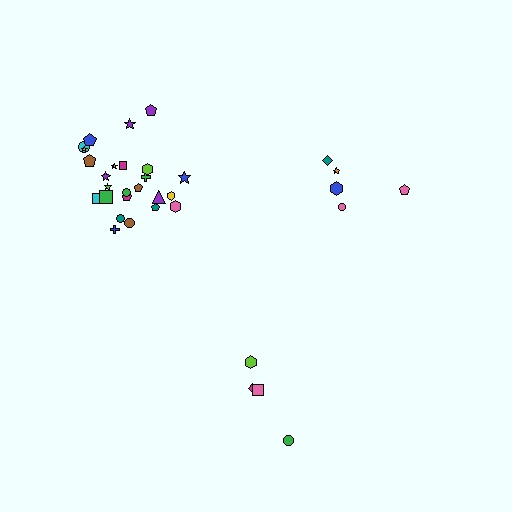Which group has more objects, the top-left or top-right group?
The top-left group.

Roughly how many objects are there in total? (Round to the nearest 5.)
Roughly 35 objects in total.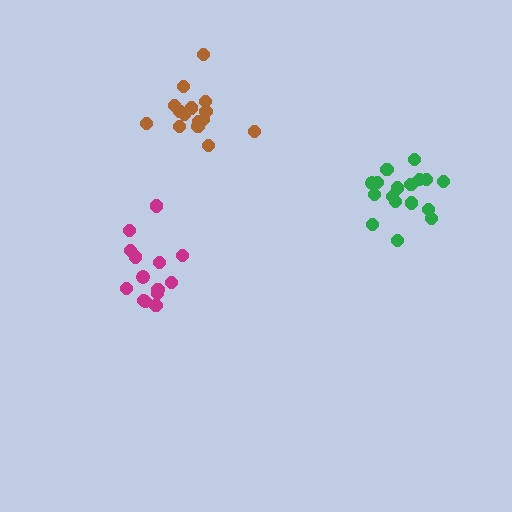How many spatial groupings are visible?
There are 3 spatial groupings.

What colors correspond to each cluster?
The clusters are colored: green, magenta, brown.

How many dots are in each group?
Group 1: 17 dots, Group 2: 14 dots, Group 3: 15 dots (46 total).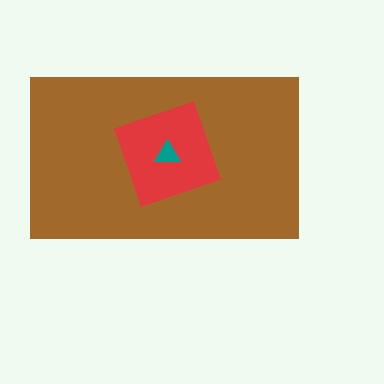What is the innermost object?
The teal triangle.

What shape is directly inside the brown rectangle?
The red diamond.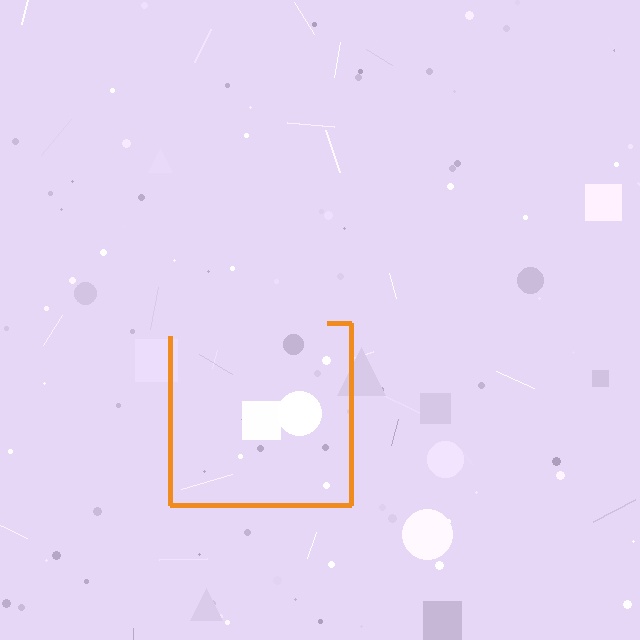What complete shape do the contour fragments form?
The contour fragments form a square.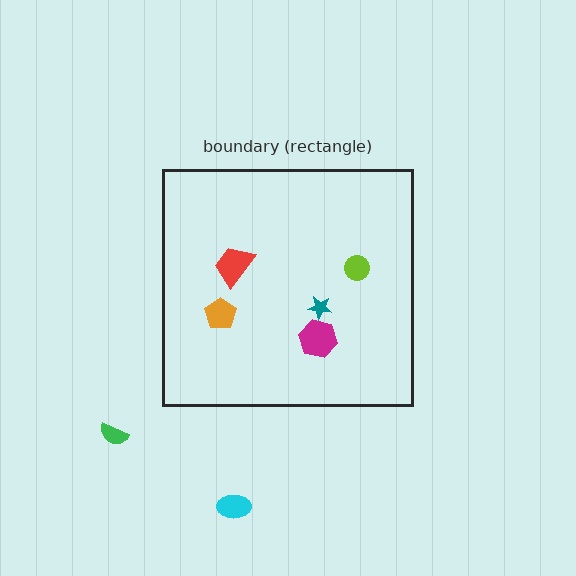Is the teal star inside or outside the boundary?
Inside.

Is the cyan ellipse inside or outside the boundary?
Outside.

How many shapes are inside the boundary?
5 inside, 2 outside.